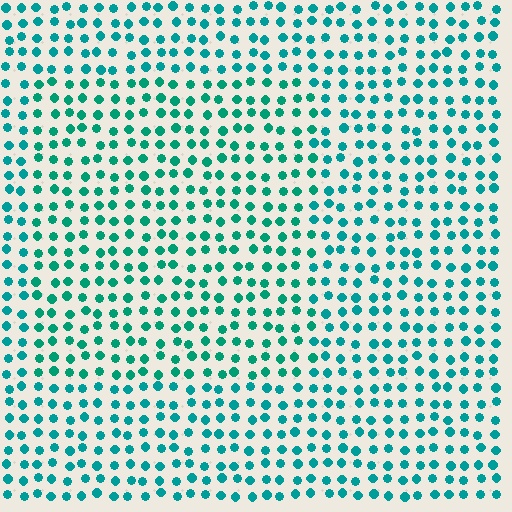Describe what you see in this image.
The image is filled with small teal elements in a uniform arrangement. A rectangle-shaped region is visible where the elements are tinted to a slightly different hue, forming a subtle color boundary.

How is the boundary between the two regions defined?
The boundary is defined purely by a slight shift in hue (about 15 degrees). Spacing, size, and orientation are identical on both sides.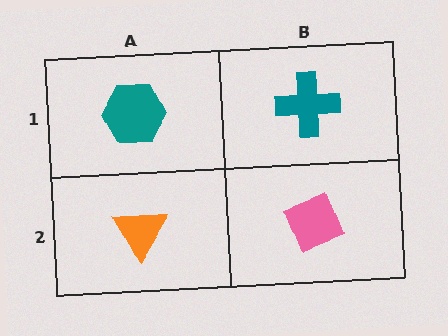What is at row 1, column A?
A teal hexagon.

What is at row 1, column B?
A teal cross.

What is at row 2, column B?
A pink diamond.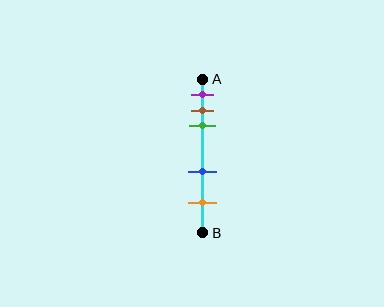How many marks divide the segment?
There are 5 marks dividing the segment.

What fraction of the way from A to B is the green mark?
The green mark is approximately 30% (0.3) of the way from A to B.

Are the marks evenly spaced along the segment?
No, the marks are not evenly spaced.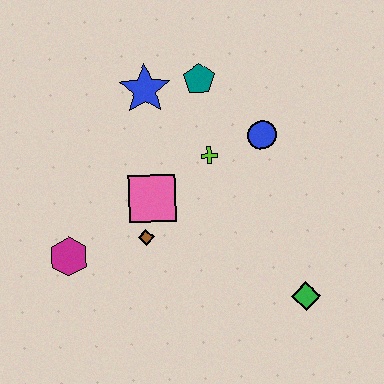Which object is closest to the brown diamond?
The pink square is closest to the brown diamond.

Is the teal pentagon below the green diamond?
No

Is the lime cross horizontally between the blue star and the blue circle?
Yes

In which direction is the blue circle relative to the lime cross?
The blue circle is to the right of the lime cross.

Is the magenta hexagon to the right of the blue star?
No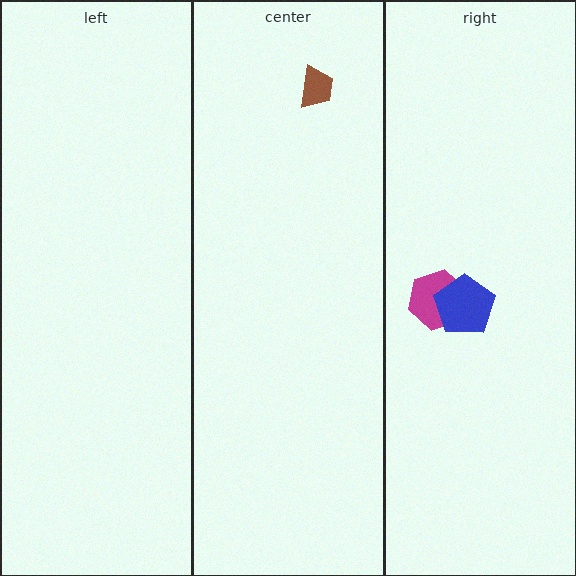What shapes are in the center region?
The brown trapezoid.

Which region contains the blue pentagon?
The right region.